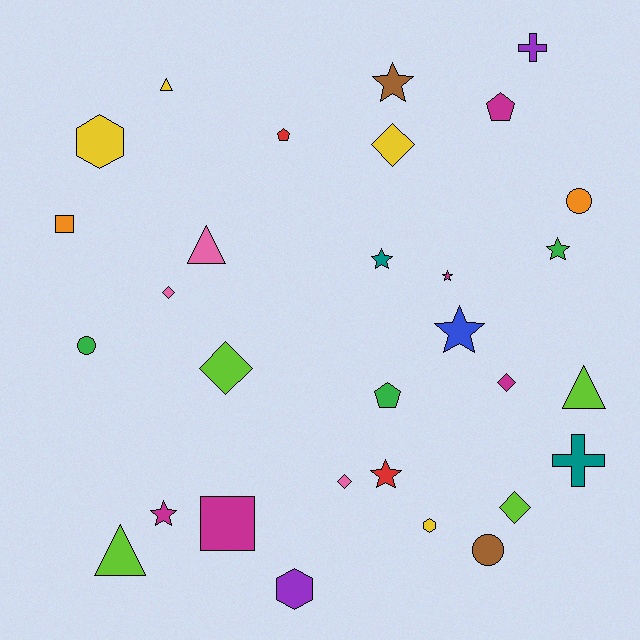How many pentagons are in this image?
There are 3 pentagons.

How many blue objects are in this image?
There is 1 blue object.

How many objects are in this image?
There are 30 objects.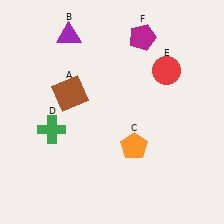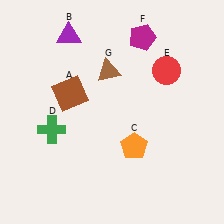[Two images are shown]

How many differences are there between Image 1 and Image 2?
There is 1 difference between the two images.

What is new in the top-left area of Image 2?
A brown triangle (G) was added in the top-left area of Image 2.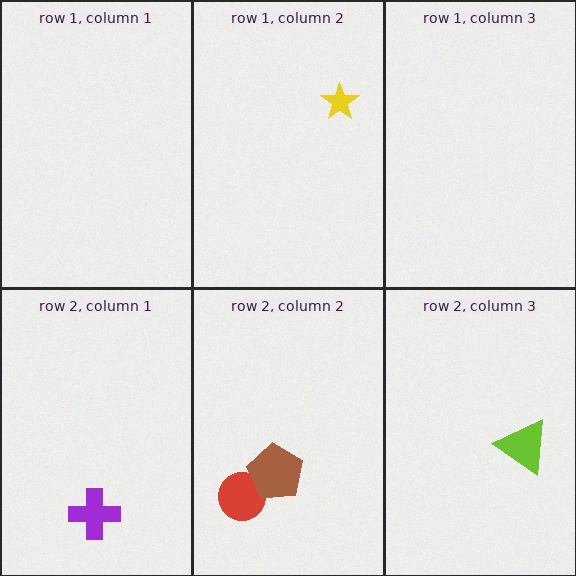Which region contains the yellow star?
The row 1, column 2 region.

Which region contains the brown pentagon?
The row 2, column 2 region.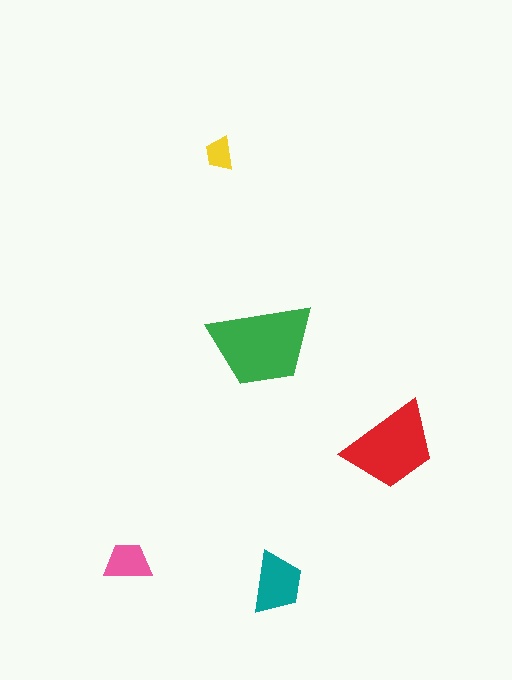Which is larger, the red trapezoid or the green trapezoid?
The green one.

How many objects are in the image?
There are 5 objects in the image.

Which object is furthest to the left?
The pink trapezoid is leftmost.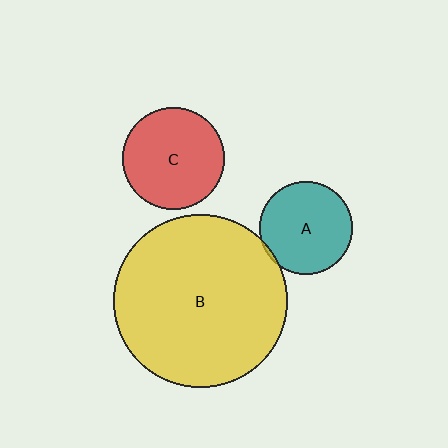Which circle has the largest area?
Circle B (yellow).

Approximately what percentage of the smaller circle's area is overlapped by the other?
Approximately 5%.